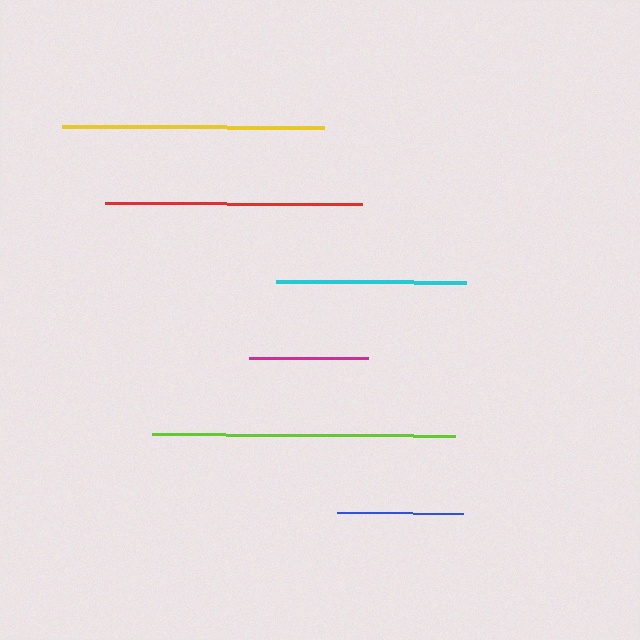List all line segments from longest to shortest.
From longest to shortest: lime, yellow, red, cyan, blue, magenta.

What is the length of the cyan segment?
The cyan segment is approximately 190 pixels long.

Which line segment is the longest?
The lime line is the longest at approximately 303 pixels.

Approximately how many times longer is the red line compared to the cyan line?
The red line is approximately 1.4 times the length of the cyan line.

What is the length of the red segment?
The red segment is approximately 258 pixels long.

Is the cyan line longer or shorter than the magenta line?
The cyan line is longer than the magenta line.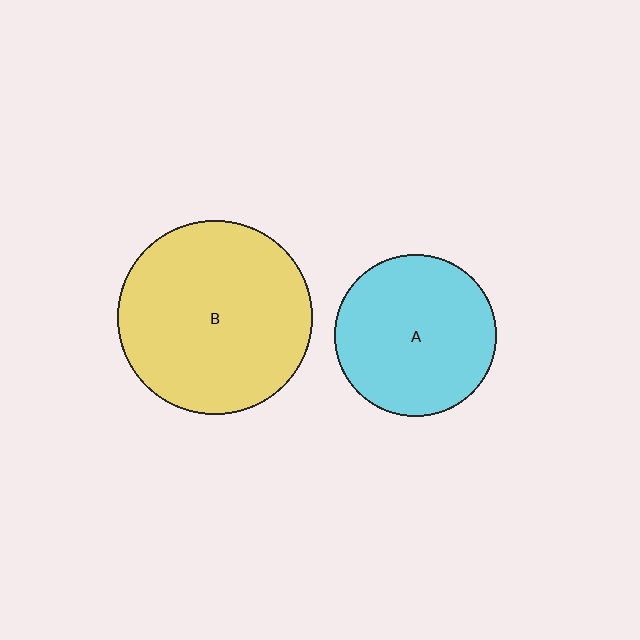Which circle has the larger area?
Circle B (yellow).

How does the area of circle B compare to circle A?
Approximately 1.5 times.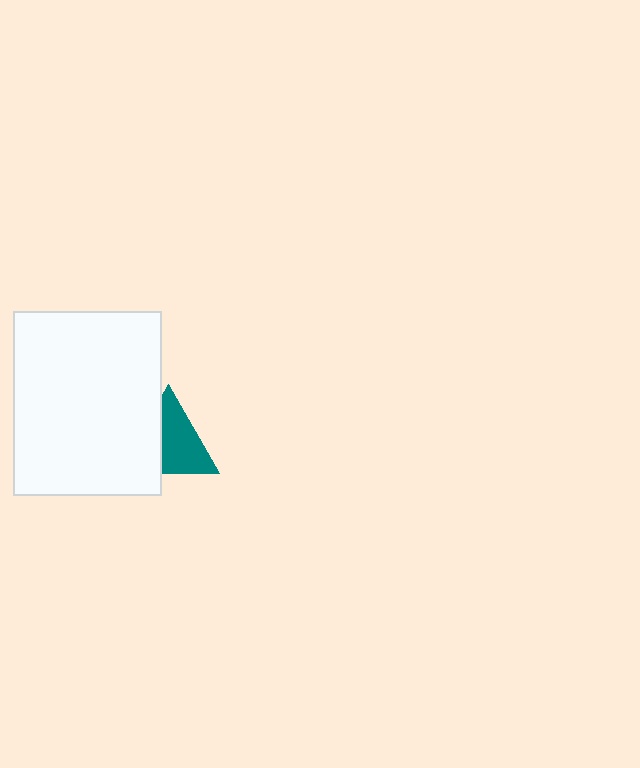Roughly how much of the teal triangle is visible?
About half of it is visible (roughly 63%).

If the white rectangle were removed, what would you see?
You would see the complete teal triangle.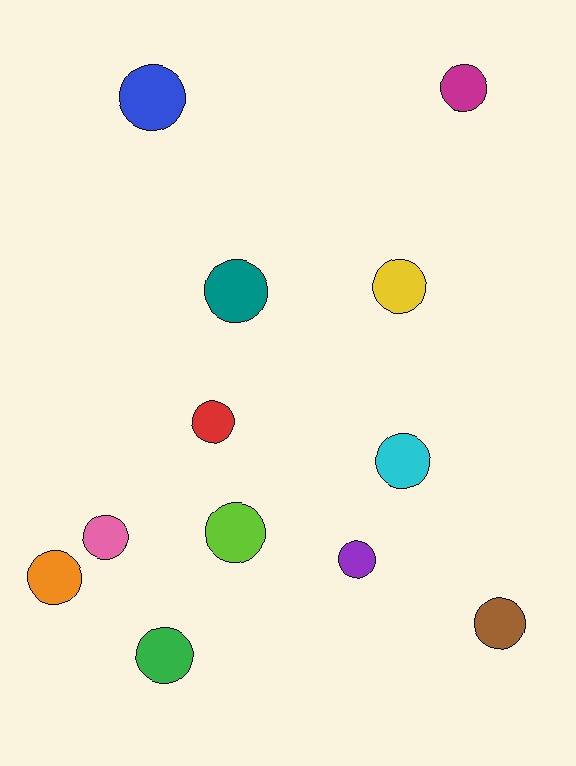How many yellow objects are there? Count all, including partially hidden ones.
There is 1 yellow object.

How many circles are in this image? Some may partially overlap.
There are 12 circles.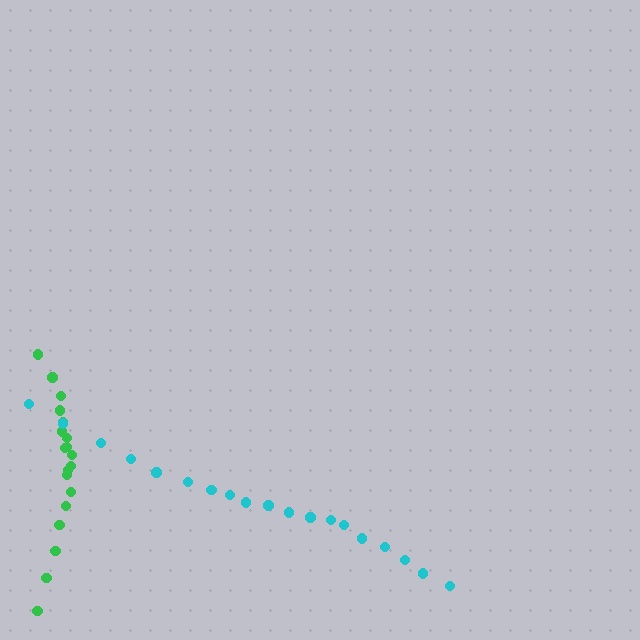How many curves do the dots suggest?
There are 2 distinct paths.